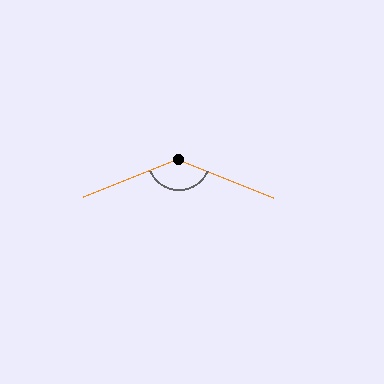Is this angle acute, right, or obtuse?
It is obtuse.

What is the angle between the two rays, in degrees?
Approximately 136 degrees.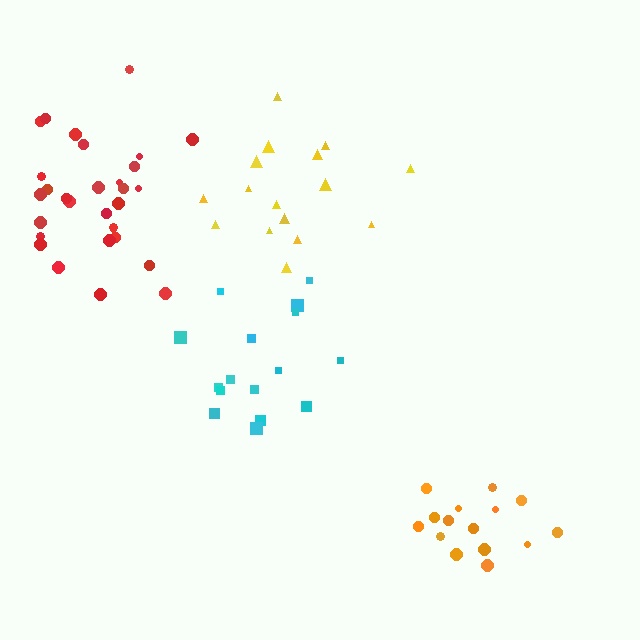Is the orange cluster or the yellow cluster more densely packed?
Orange.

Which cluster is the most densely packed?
Orange.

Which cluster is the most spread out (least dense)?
Yellow.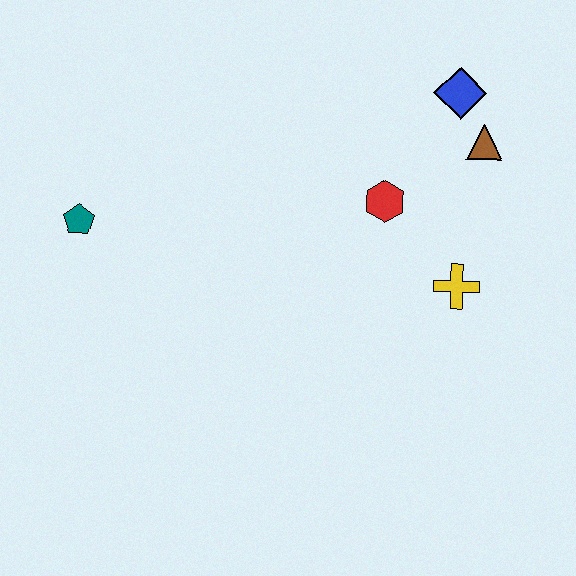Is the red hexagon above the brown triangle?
No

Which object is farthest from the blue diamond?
The teal pentagon is farthest from the blue diamond.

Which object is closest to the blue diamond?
The brown triangle is closest to the blue diamond.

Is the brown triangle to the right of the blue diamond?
Yes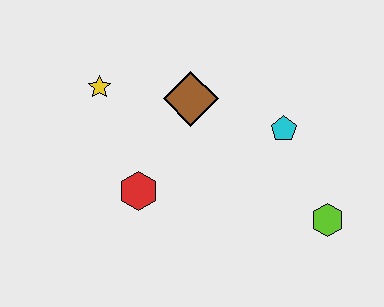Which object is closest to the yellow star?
The brown diamond is closest to the yellow star.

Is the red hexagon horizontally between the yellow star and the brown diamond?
Yes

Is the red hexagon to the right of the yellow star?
Yes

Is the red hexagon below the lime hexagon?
No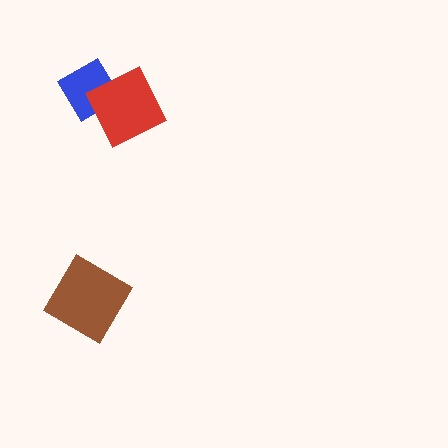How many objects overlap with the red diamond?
1 object overlaps with the red diamond.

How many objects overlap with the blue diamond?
1 object overlaps with the blue diamond.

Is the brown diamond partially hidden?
No, no other shape covers it.